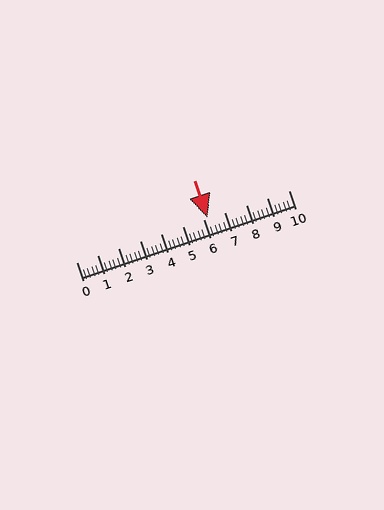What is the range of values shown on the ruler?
The ruler shows values from 0 to 10.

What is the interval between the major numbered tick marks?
The major tick marks are spaced 1 units apart.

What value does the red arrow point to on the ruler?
The red arrow points to approximately 6.2.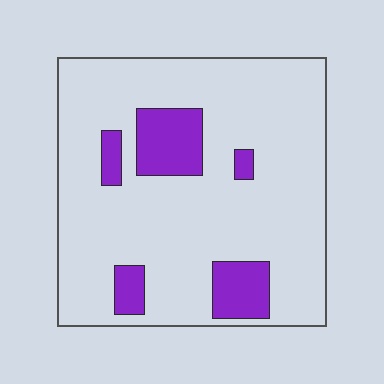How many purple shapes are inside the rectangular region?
5.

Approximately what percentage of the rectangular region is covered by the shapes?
Approximately 15%.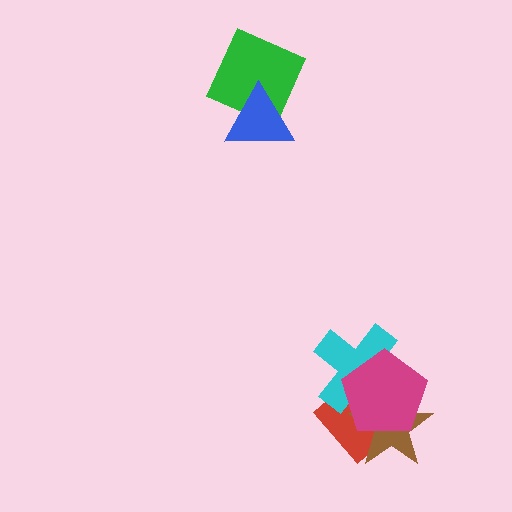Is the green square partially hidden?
Yes, it is partially covered by another shape.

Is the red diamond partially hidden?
Yes, it is partially covered by another shape.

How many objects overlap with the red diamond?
3 objects overlap with the red diamond.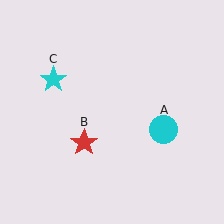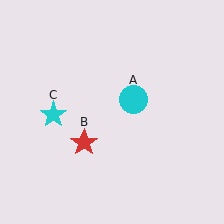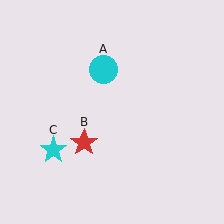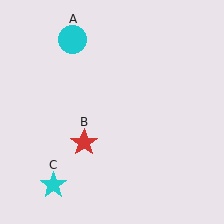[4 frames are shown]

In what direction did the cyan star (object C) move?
The cyan star (object C) moved down.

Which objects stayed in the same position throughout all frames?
Red star (object B) remained stationary.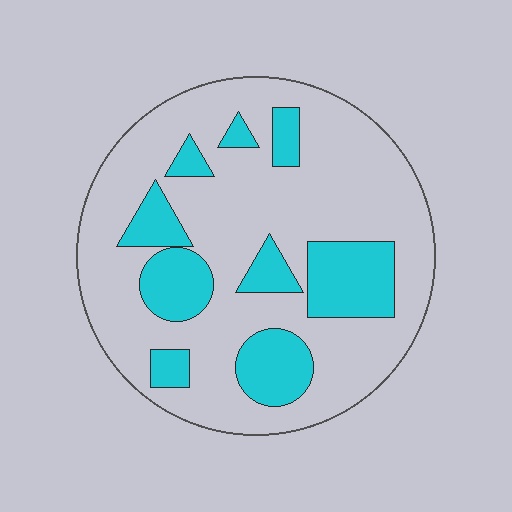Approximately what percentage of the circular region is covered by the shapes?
Approximately 25%.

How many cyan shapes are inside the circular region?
9.